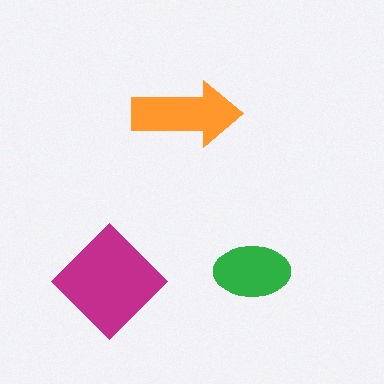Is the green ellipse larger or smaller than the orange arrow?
Smaller.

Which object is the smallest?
The green ellipse.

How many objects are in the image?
There are 3 objects in the image.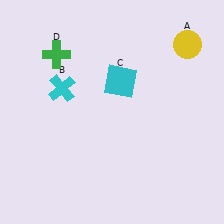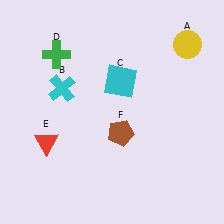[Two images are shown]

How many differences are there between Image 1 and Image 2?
There are 2 differences between the two images.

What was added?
A red triangle (E), a brown pentagon (F) were added in Image 2.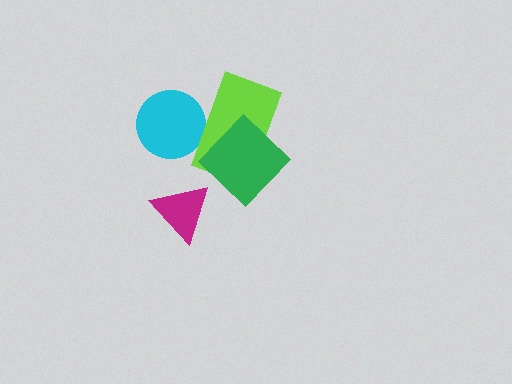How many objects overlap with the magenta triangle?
0 objects overlap with the magenta triangle.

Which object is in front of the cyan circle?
The lime rectangle is in front of the cyan circle.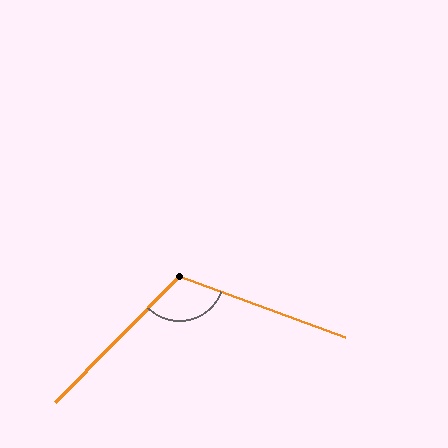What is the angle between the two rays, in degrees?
Approximately 115 degrees.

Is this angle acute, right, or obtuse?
It is obtuse.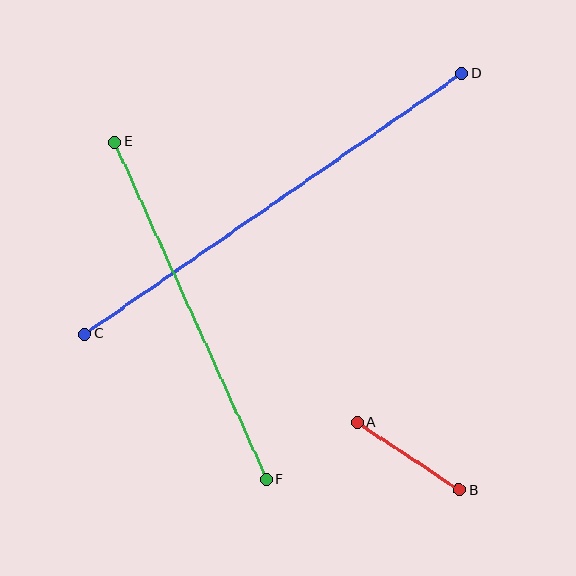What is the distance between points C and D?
The distance is approximately 458 pixels.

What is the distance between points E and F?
The distance is approximately 370 pixels.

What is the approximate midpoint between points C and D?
The midpoint is at approximately (273, 204) pixels.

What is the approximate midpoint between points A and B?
The midpoint is at approximately (408, 456) pixels.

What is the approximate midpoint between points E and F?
The midpoint is at approximately (190, 311) pixels.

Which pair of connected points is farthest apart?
Points C and D are farthest apart.